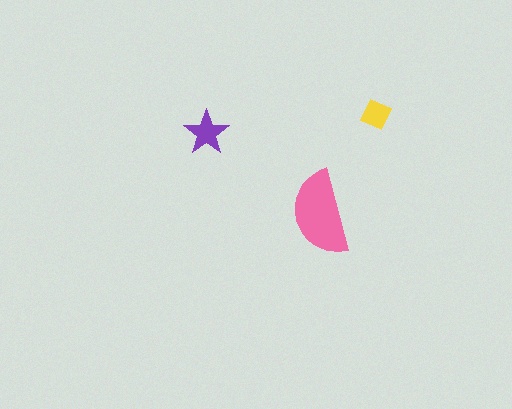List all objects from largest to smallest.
The pink semicircle, the purple star, the yellow diamond.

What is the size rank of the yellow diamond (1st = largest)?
3rd.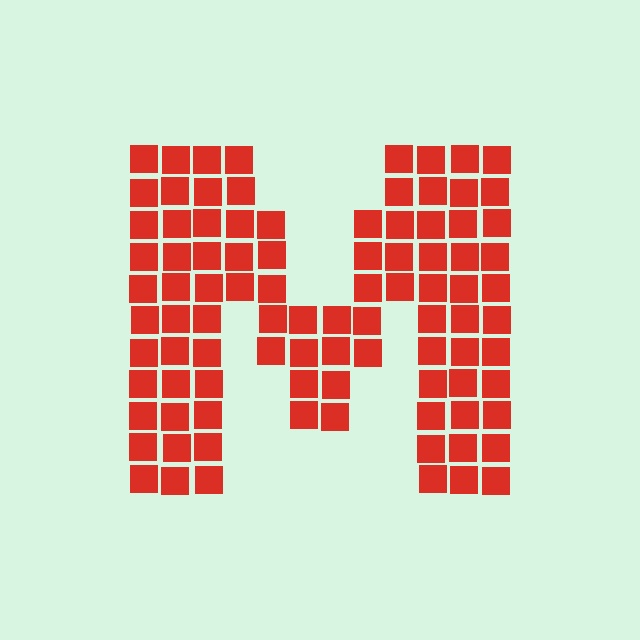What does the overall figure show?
The overall figure shows the letter M.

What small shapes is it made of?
It is made of small squares.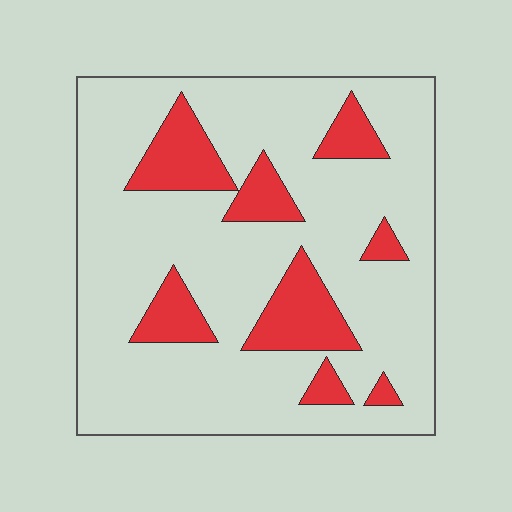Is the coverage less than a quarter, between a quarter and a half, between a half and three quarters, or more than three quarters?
Less than a quarter.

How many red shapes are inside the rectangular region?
8.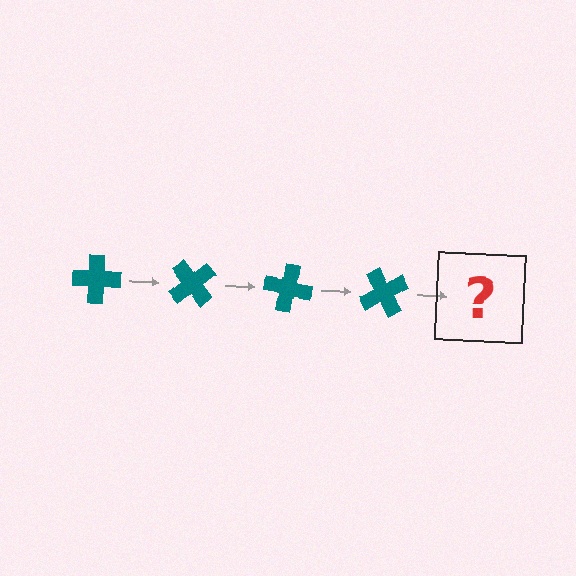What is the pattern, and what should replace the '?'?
The pattern is that the cross rotates 50 degrees each step. The '?' should be a teal cross rotated 200 degrees.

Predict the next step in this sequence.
The next step is a teal cross rotated 200 degrees.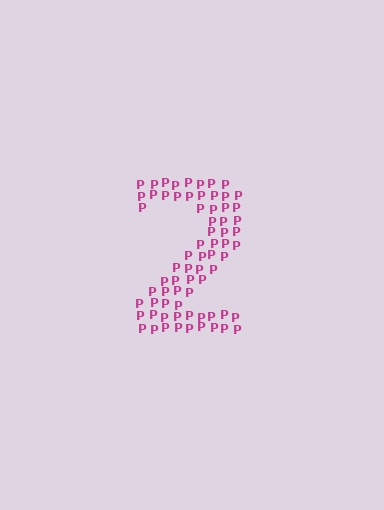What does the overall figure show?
The overall figure shows the digit 2.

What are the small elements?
The small elements are letter P's.